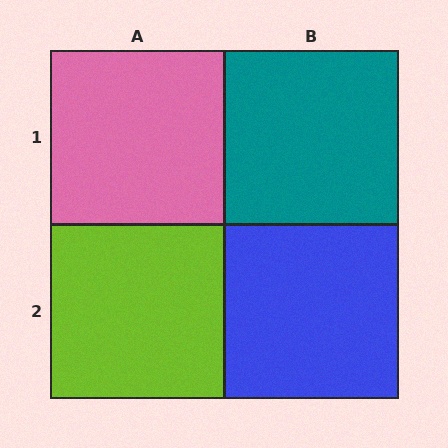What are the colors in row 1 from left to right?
Pink, teal.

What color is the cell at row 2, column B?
Blue.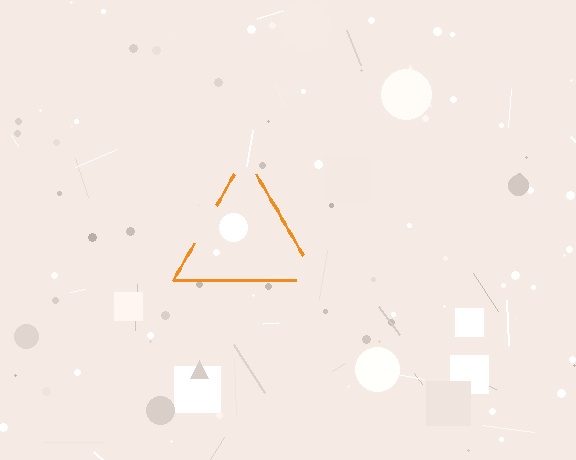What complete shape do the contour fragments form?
The contour fragments form a triangle.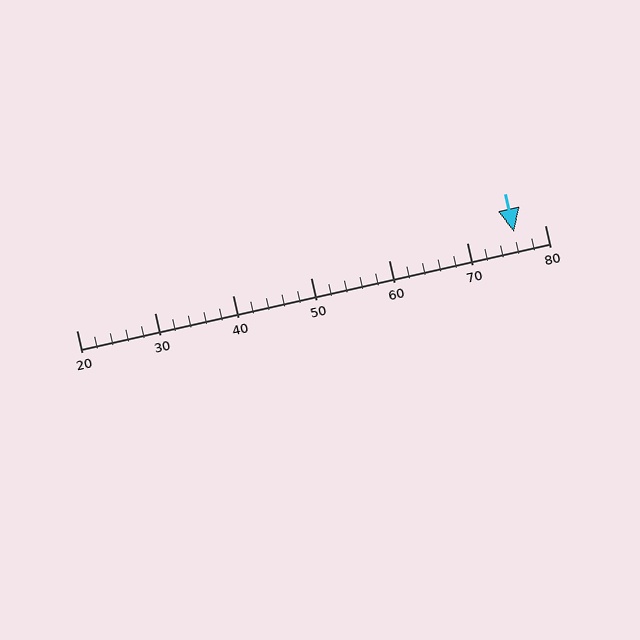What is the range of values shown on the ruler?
The ruler shows values from 20 to 80.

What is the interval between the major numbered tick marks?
The major tick marks are spaced 10 units apart.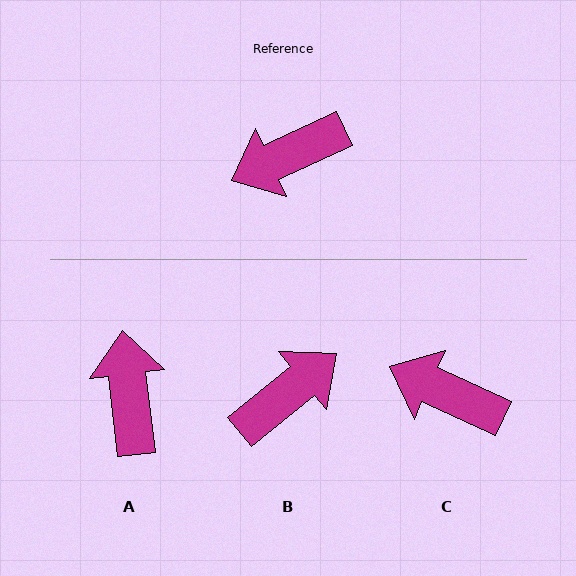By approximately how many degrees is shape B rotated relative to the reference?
Approximately 166 degrees clockwise.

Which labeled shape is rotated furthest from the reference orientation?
B, about 166 degrees away.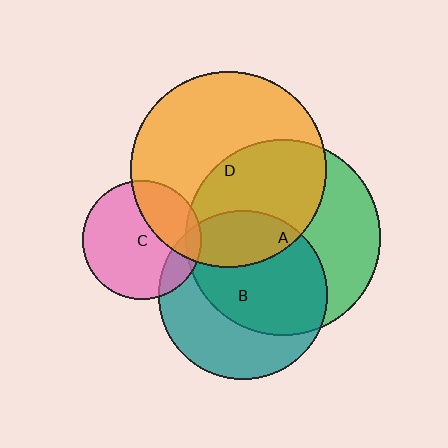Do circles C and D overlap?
Yes.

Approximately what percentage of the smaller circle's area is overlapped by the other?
Approximately 30%.